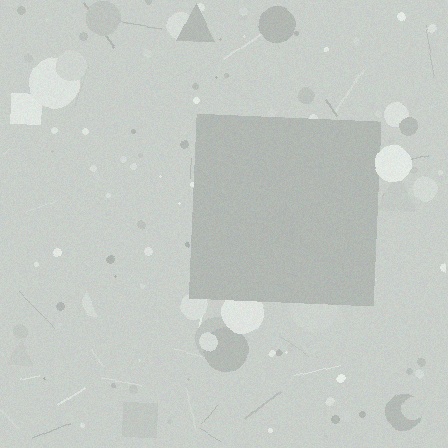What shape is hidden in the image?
A square is hidden in the image.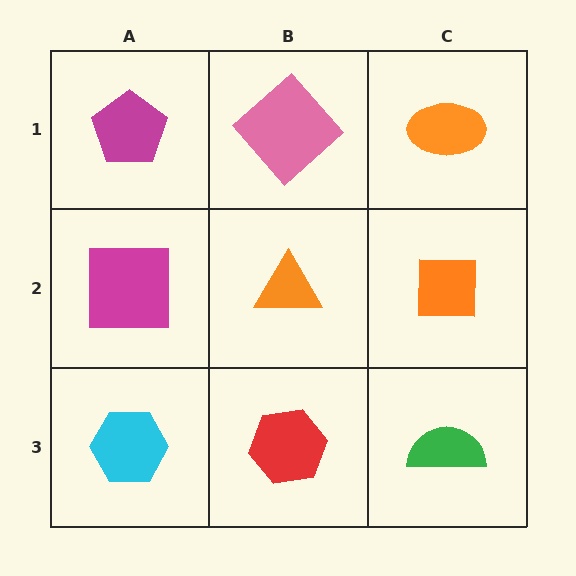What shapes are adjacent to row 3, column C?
An orange square (row 2, column C), a red hexagon (row 3, column B).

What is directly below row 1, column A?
A magenta square.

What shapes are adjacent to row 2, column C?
An orange ellipse (row 1, column C), a green semicircle (row 3, column C), an orange triangle (row 2, column B).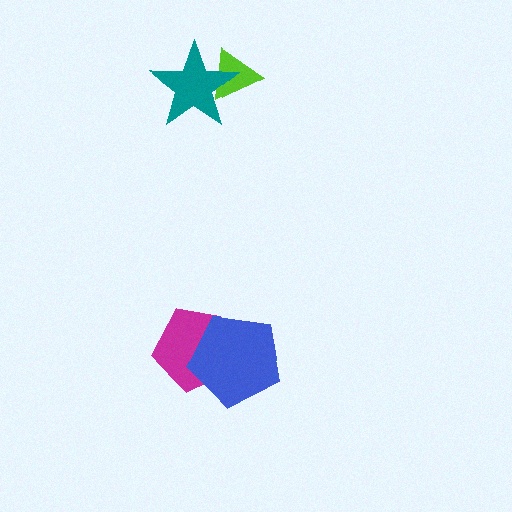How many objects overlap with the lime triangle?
1 object overlaps with the lime triangle.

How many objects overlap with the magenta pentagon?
1 object overlaps with the magenta pentagon.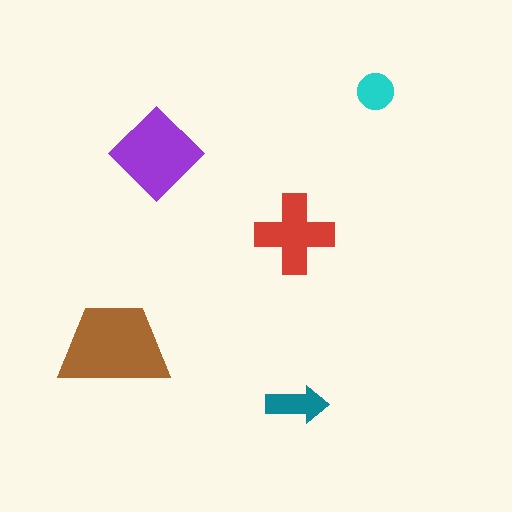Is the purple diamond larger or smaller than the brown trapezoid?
Smaller.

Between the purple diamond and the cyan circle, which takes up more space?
The purple diamond.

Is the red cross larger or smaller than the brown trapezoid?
Smaller.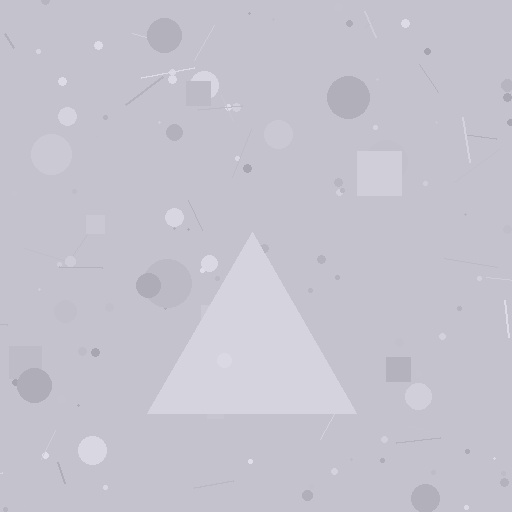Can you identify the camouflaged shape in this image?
The camouflaged shape is a triangle.